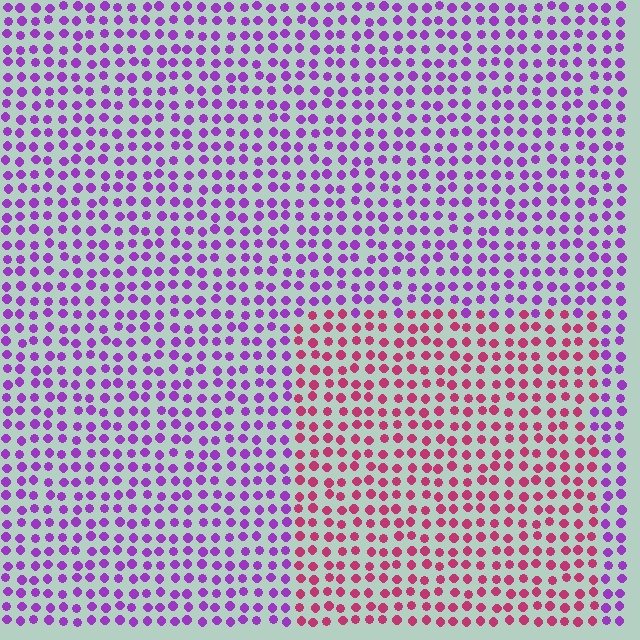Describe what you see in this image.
The image is filled with small purple elements in a uniform arrangement. A rectangle-shaped region is visible where the elements are tinted to a slightly different hue, forming a subtle color boundary.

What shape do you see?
I see a rectangle.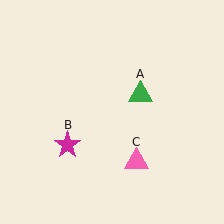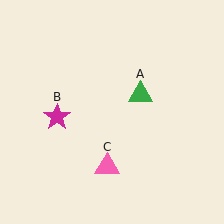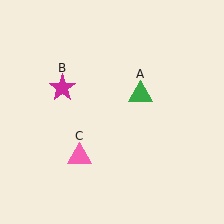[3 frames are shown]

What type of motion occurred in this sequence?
The magenta star (object B), pink triangle (object C) rotated clockwise around the center of the scene.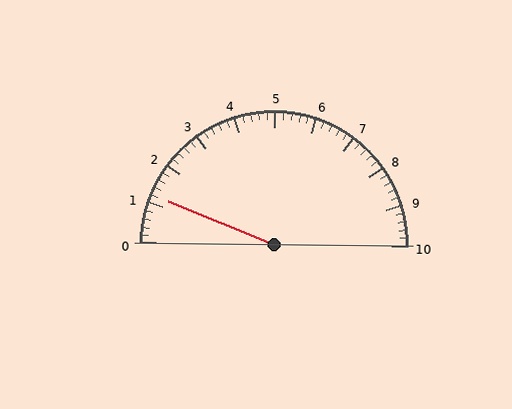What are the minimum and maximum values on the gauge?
The gauge ranges from 0 to 10.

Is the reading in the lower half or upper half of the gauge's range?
The reading is in the lower half of the range (0 to 10).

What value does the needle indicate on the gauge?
The needle indicates approximately 1.2.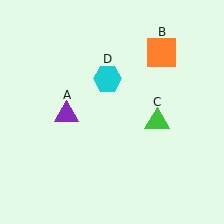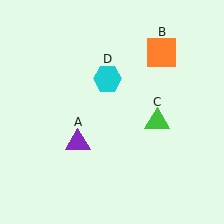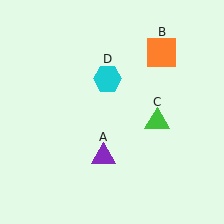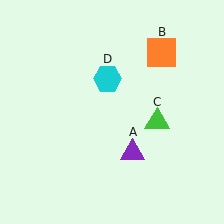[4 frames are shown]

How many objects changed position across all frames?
1 object changed position: purple triangle (object A).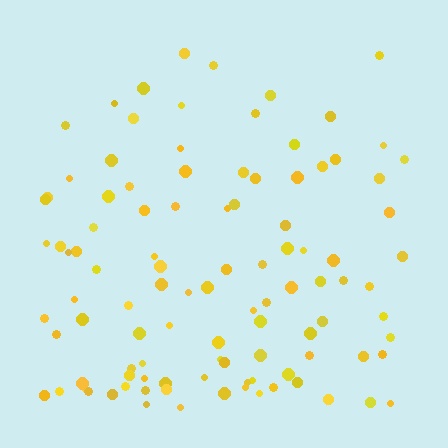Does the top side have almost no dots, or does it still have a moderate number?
Still a moderate number, just noticeably fewer than the bottom.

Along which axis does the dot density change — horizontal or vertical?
Vertical.